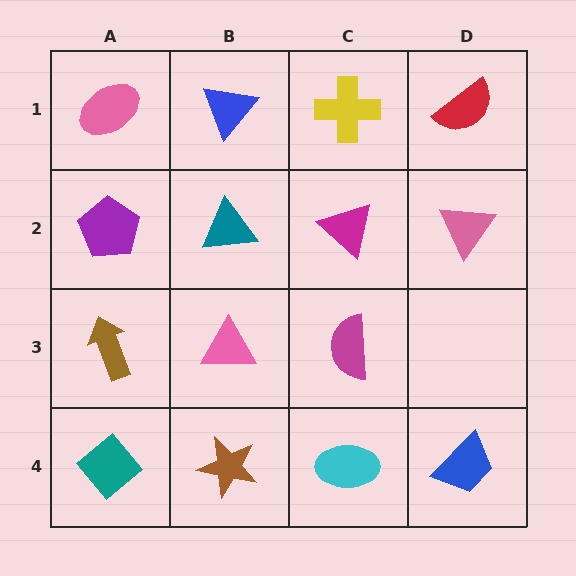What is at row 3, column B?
A pink triangle.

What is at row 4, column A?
A teal diamond.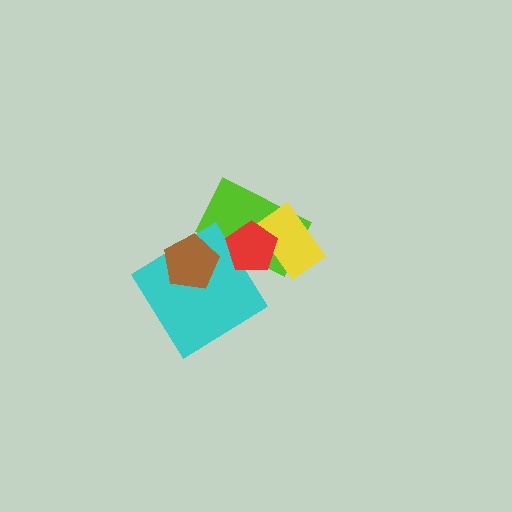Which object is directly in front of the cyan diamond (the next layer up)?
The red pentagon is directly in front of the cyan diamond.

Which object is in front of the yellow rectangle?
The red pentagon is in front of the yellow rectangle.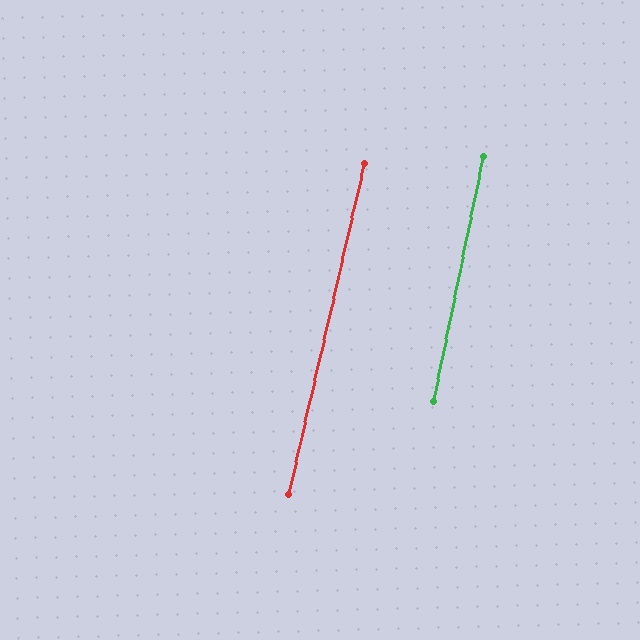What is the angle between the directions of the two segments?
Approximately 2 degrees.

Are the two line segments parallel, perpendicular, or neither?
Parallel — their directions differ by only 1.5°.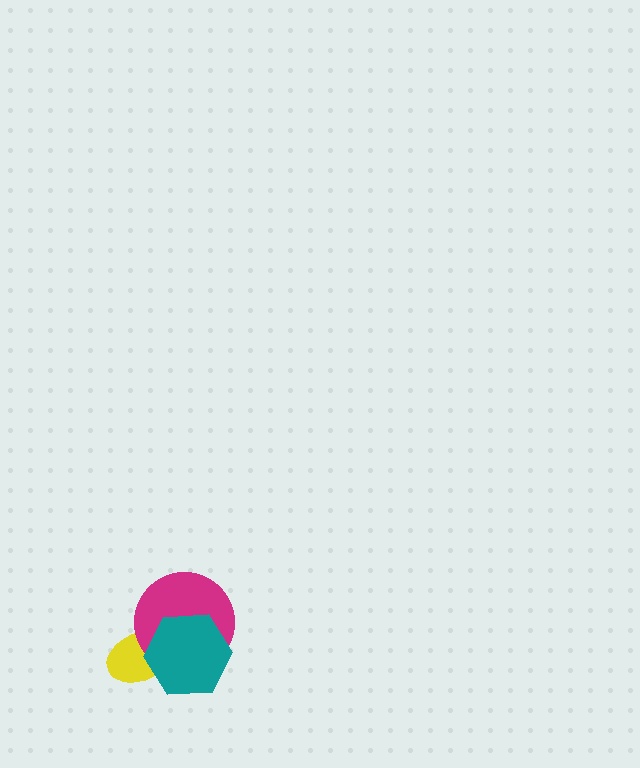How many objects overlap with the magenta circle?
2 objects overlap with the magenta circle.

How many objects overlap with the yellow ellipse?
2 objects overlap with the yellow ellipse.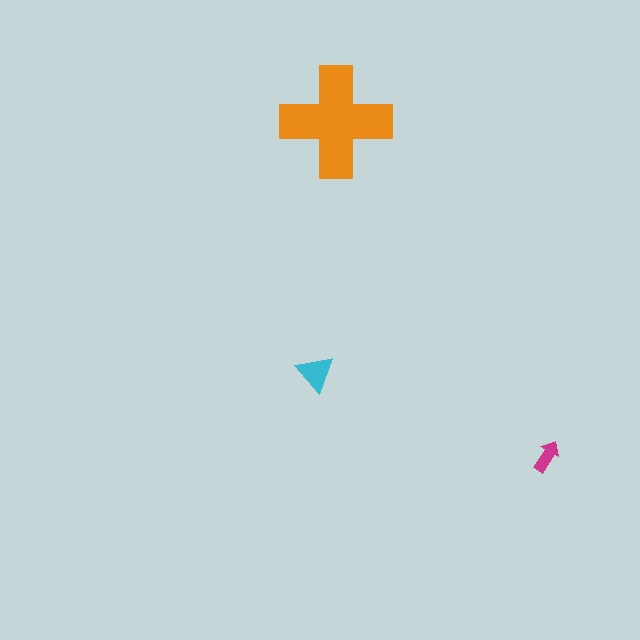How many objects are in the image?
There are 3 objects in the image.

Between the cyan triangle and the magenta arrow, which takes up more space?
The cyan triangle.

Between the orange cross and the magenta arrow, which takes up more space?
The orange cross.